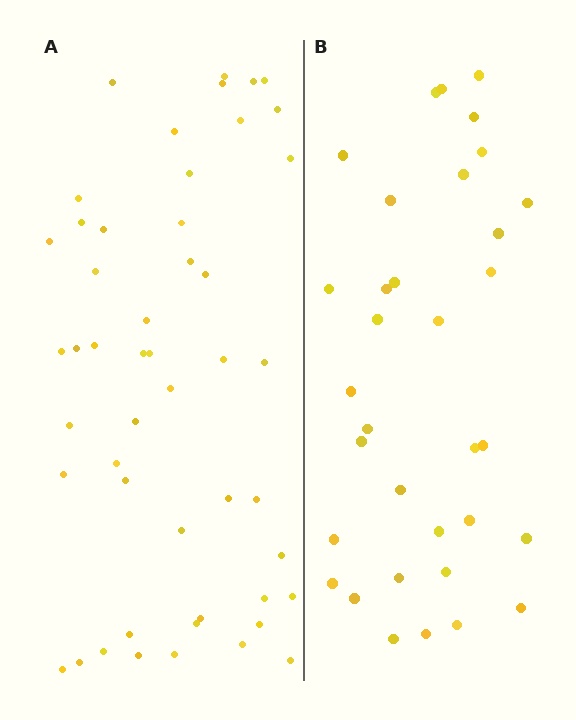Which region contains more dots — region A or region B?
Region A (the left region) has more dots.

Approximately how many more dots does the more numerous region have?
Region A has approximately 15 more dots than region B.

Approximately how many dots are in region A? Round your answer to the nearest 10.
About 50 dots. (The exact count is 49, which rounds to 50.)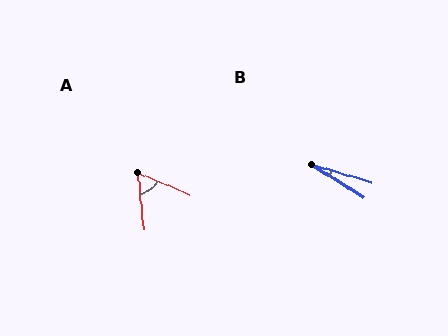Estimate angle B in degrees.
Approximately 15 degrees.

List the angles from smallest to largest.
B (15°), A (61°).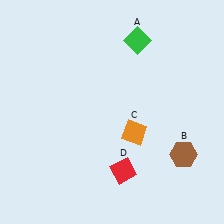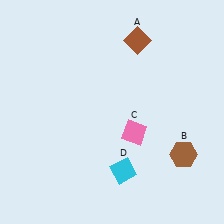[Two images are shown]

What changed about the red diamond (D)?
In Image 1, D is red. In Image 2, it changed to cyan.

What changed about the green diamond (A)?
In Image 1, A is green. In Image 2, it changed to brown.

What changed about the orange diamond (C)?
In Image 1, C is orange. In Image 2, it changed to pink.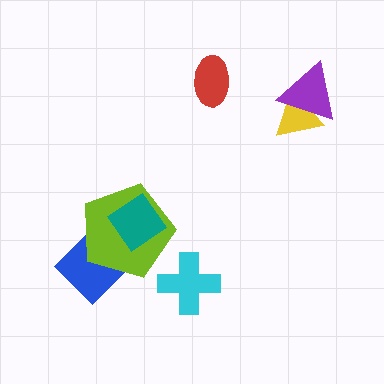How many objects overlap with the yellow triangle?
1 object overlaps with the yellow triangle.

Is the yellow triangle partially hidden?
Yes, it is partially covered by another shape.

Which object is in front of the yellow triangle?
The purple triangle is in front of the yellow triangle.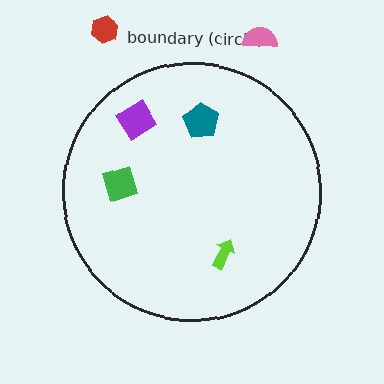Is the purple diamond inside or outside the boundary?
Inside.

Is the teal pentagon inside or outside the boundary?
Inside.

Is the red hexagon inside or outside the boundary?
Outside.